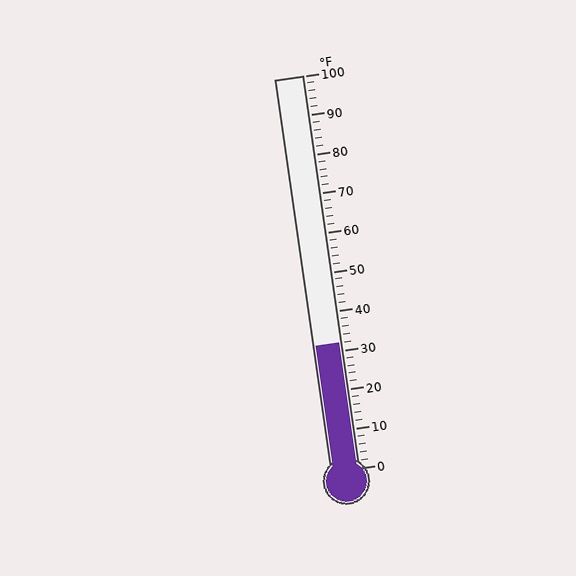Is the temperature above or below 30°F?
The temperature is above 30°F.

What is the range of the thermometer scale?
The thermometer scale ranges from 0°F to 100°F.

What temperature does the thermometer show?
The thermometer shows approximately 32°F.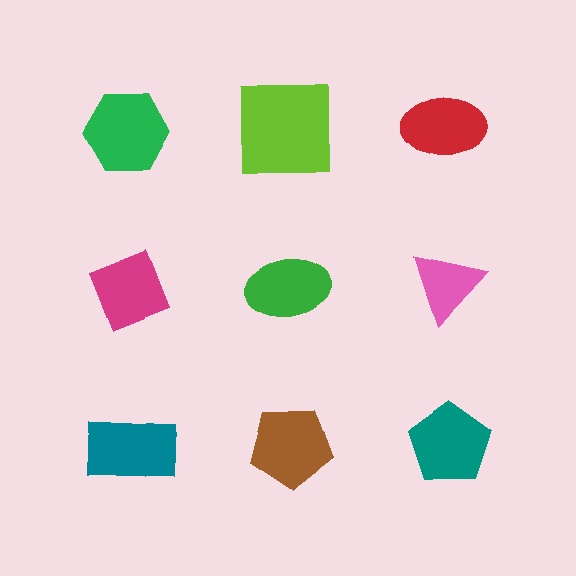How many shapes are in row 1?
3 shapes.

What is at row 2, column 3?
A pink triangle.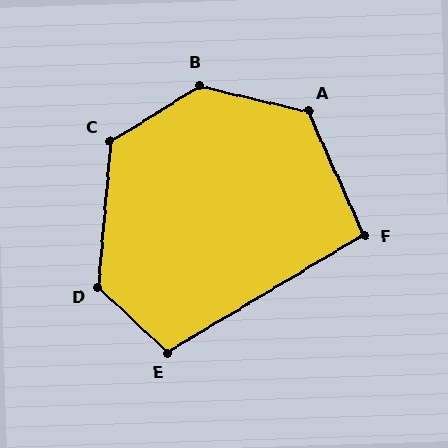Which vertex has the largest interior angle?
B, at approximately 134 degrees.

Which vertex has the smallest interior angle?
F, at approximately 97 degrees.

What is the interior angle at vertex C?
Approximately 127 degrees (obtuse).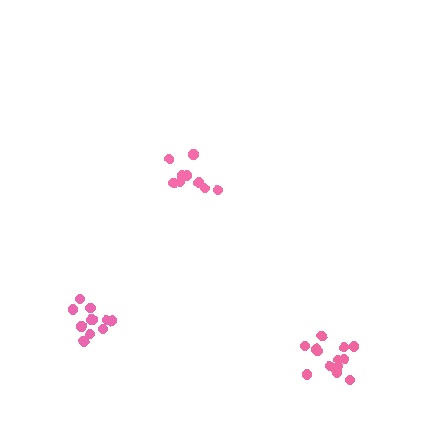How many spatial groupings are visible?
There are 3 spatial groupings.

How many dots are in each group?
Group 1: 14 dots, Group 2: 10 dots, Group 3: 11 dots (35 total).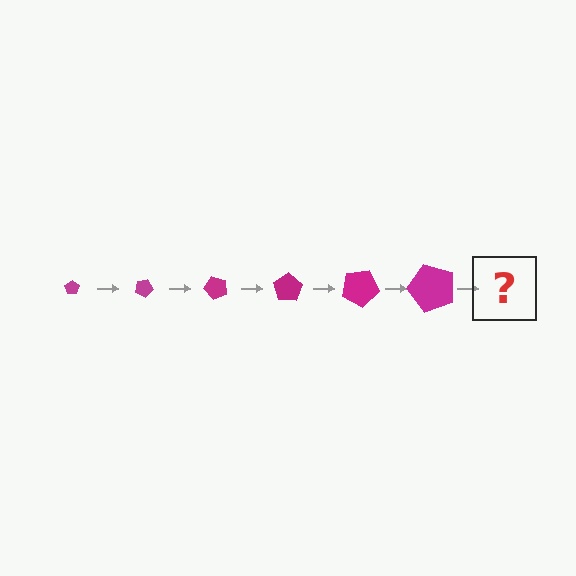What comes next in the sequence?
The next element should be a pentagon, larger than the previous one and rotated 150 degrees from the start.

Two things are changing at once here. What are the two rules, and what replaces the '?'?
The two rules are that the pentagon grows larger each step and it rotates 25 degrees each step. The '?' should be a pentagon, larger than the previous one and rotated 150 degrees from the start.